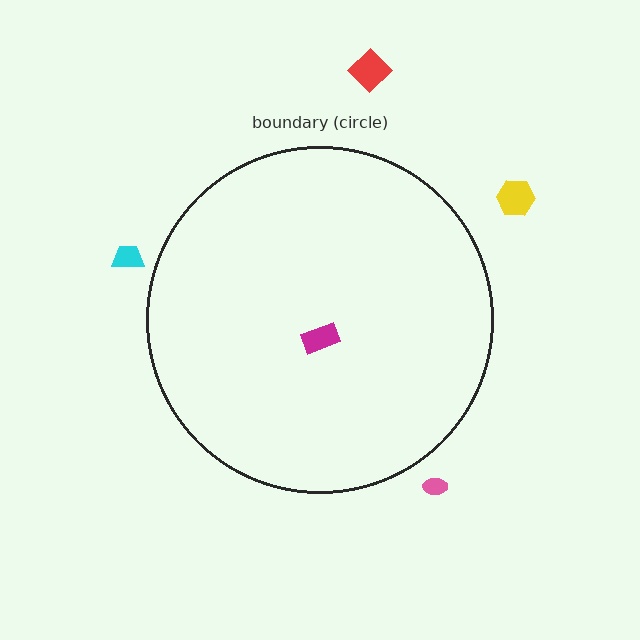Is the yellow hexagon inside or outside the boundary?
Outside.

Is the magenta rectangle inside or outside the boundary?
Inside.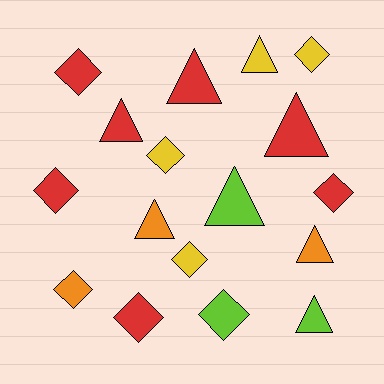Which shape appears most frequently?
Diamond, with 9 objects.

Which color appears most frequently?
Red, with 7 objects.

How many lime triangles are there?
There are 2 lime triangles.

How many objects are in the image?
There are 17 objects.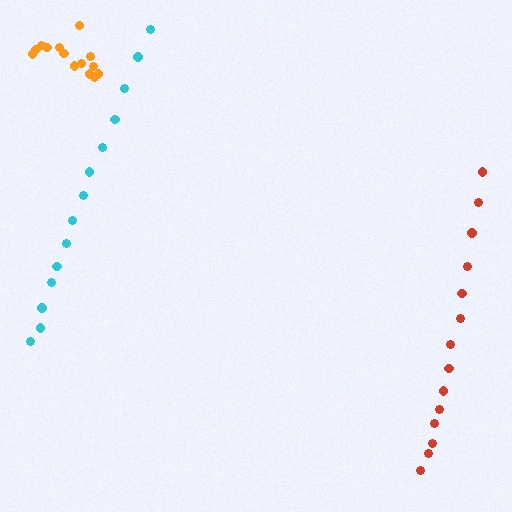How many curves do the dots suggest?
There are 3 distinct paths.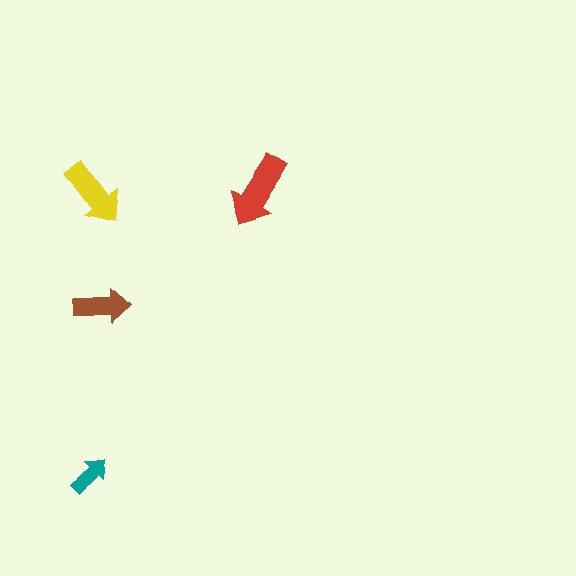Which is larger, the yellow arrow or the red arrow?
The red one.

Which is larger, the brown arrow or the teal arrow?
The brown one.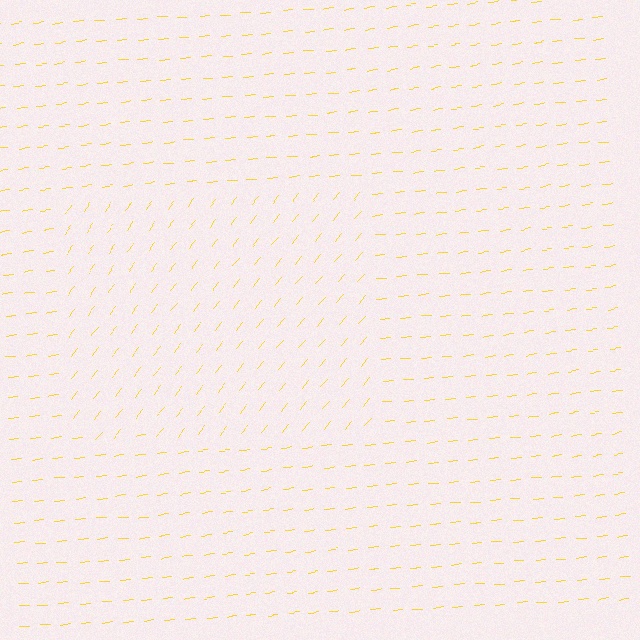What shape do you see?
I see a rectangle.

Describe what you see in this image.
The image is filled with small yellow line segments. A rectangle region in the image has lines oriented differently from the surrounding lines, creating a visible texture boundary.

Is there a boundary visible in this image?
Yes, there is a texture boundary formed by a change in line orientation.